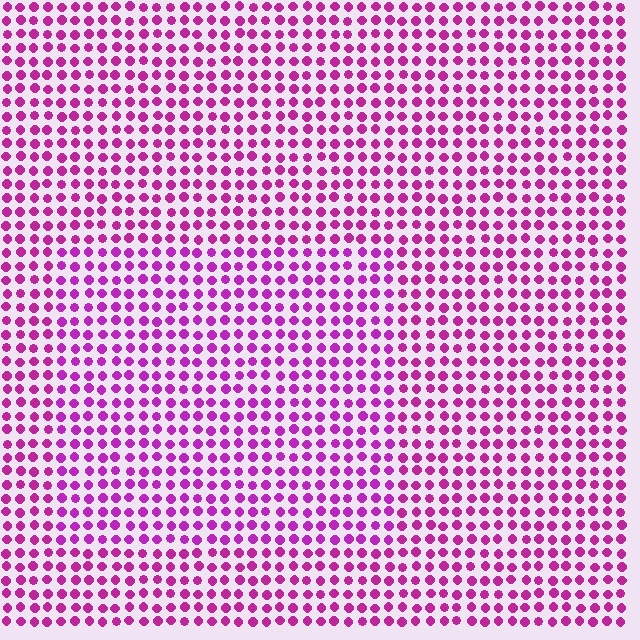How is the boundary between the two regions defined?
The boundary is defined purely by a slight shift in hue (about 15 degrees). Spacing, size, and orientation are identical on both sides.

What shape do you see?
I see a rectangle.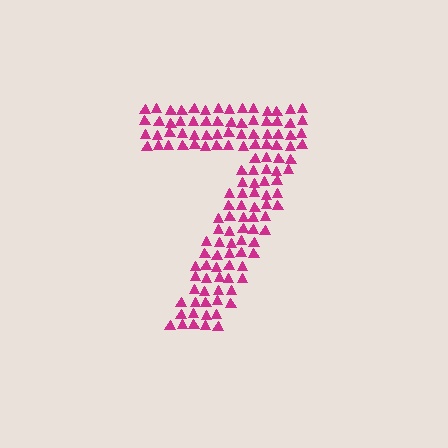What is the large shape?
The large shape is the digit 7.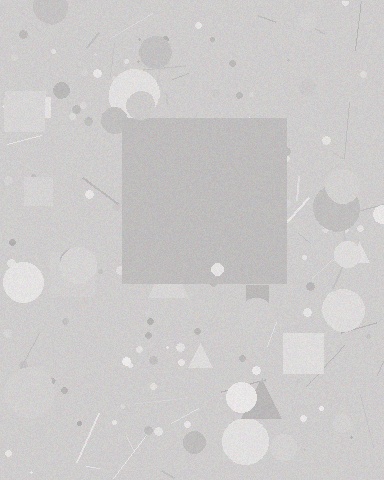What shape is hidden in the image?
A square is hidden in the image.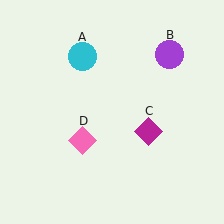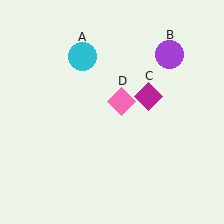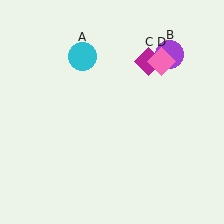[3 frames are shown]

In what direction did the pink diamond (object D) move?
The pink diamond (object D) moved up and to the right.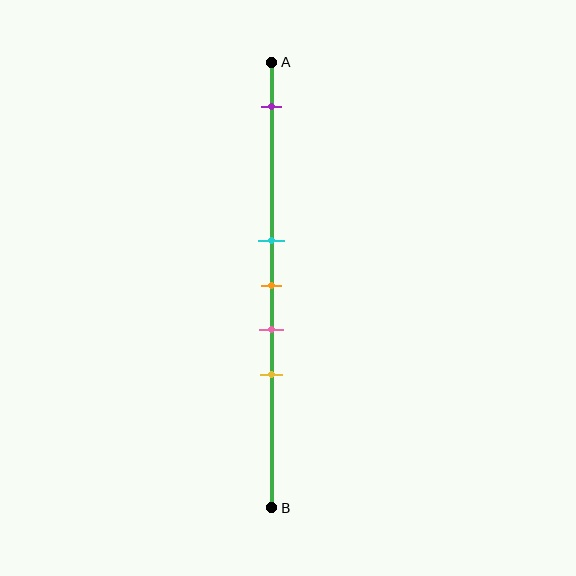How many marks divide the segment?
There are 5 marks dividing the segment.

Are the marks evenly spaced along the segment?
No, the marks are not evenly spaced.